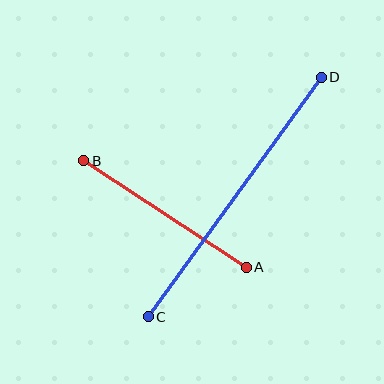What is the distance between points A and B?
The distance is approximately 195 pixels.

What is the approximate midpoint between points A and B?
The midpoint is at approximately (165, 214) pixels.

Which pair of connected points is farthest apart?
Points C and D are farthest apart.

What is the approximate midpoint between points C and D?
The midpoint is at approximately (235, 197) pixels.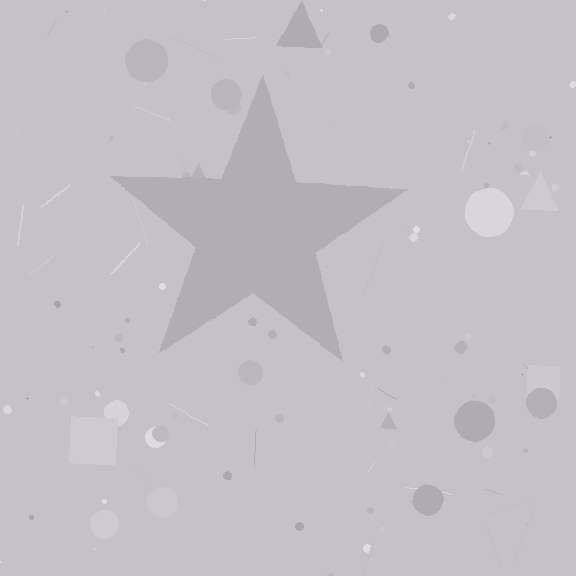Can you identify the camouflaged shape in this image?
The camouflaged shape is a star.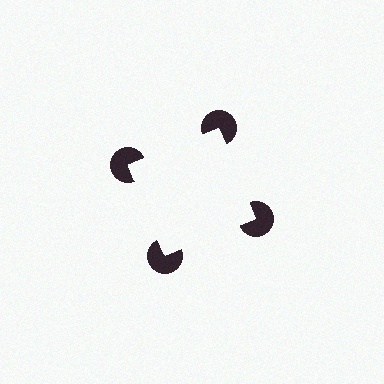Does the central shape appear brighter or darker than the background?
It typically appears slightly brighter than the background, even though no actual brightness change is drawn.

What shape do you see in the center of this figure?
An illusory square — its edges are inferred from the aligned wedge cuts in the pac-man discs, not physically drawn.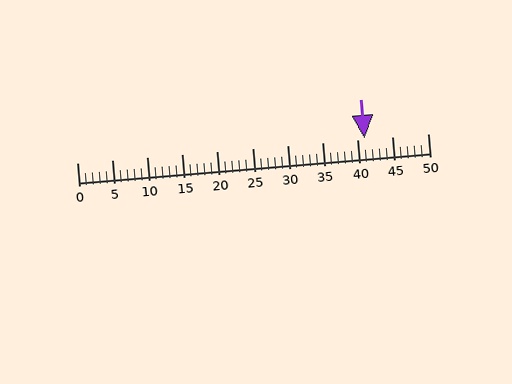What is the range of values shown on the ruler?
The ruler shows values from 0 to 50.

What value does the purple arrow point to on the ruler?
The purple arrow points to approximately 41.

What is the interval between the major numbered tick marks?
The major tick marks are spaced 5 units apart.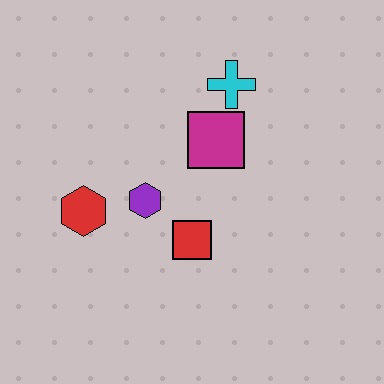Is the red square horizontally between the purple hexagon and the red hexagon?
No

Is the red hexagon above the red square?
Yes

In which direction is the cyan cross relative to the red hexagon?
The cyan cross is to the right of the red hexagon.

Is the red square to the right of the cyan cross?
No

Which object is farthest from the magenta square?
The red hexagon is farthest from the magenta square.